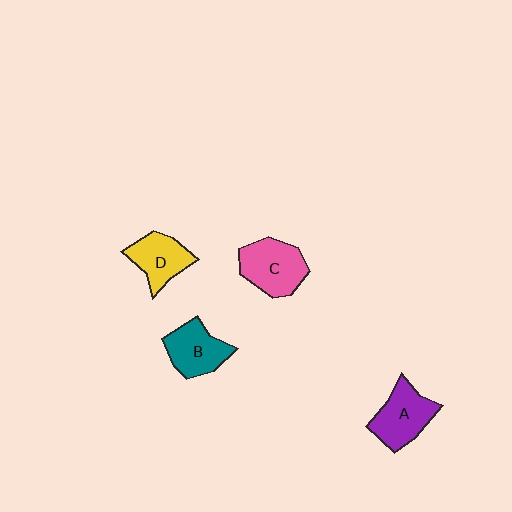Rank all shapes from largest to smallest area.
From largest to smallest: C (pink), A (purple), B (teal), D (yellow).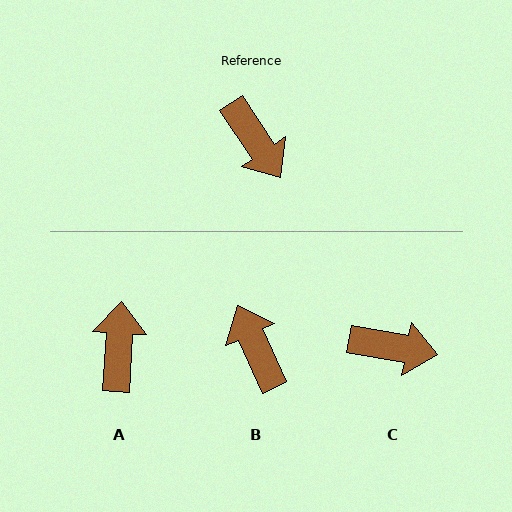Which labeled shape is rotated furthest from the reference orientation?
B, about 171 degrees away.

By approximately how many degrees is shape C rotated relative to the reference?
Approximately 46 degrees counter-clockwise.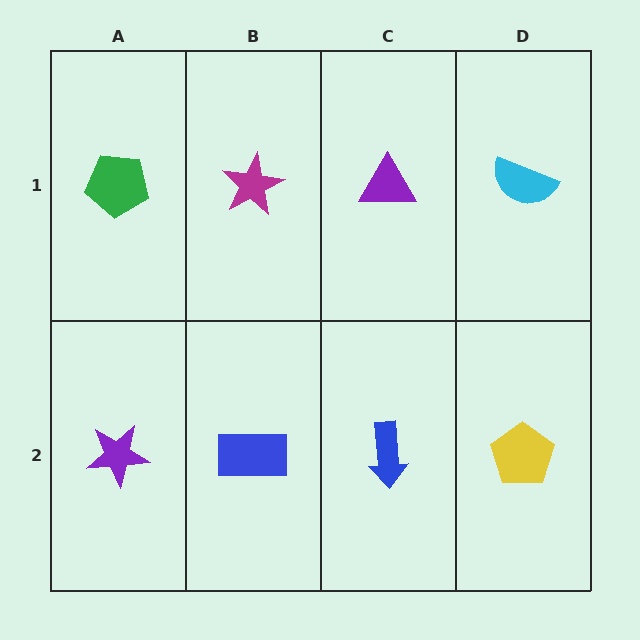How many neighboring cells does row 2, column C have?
3.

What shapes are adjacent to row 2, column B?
A magenta star (row 1, column B), a purple star (row 2, column A), a blue arrow (row 2, column C).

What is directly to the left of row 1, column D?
A purple triangle.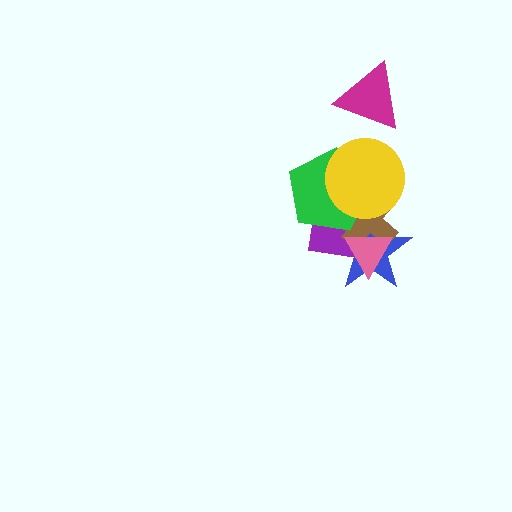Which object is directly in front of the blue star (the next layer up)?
The purple square is directly in front of the blue star.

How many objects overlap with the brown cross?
5 objects overlap with the brown cross.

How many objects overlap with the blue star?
5 objects overlap with the blue star.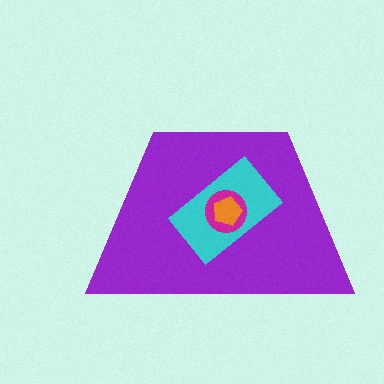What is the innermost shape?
The orange pentagon.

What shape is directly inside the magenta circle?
The orange pentagon.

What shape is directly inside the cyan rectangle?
The magenta circle.